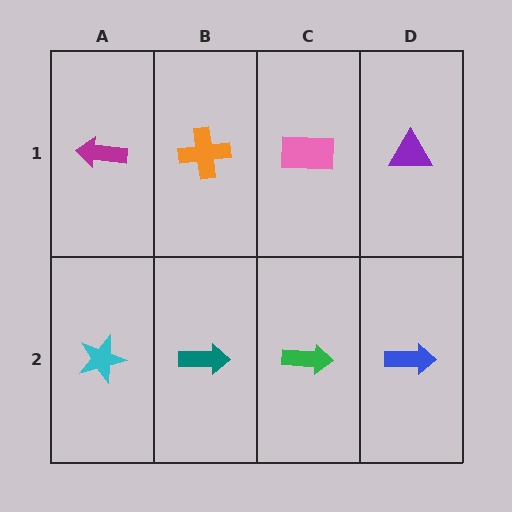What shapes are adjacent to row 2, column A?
A magenta arrow (row 1, column A), a teal arrow (row 2, column B).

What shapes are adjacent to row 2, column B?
An orange cross (row 1, column B), a cyan star (row 2, column A), a green arrow (row 2, column C).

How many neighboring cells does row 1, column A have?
2.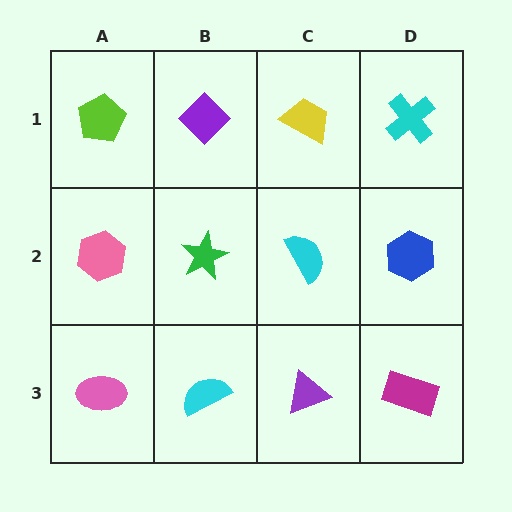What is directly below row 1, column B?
A green star.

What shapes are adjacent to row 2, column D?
A cyan cross (row 1, column D), a magenta rectangle (row 3, column D), a cyan semicircle (row 2, column C).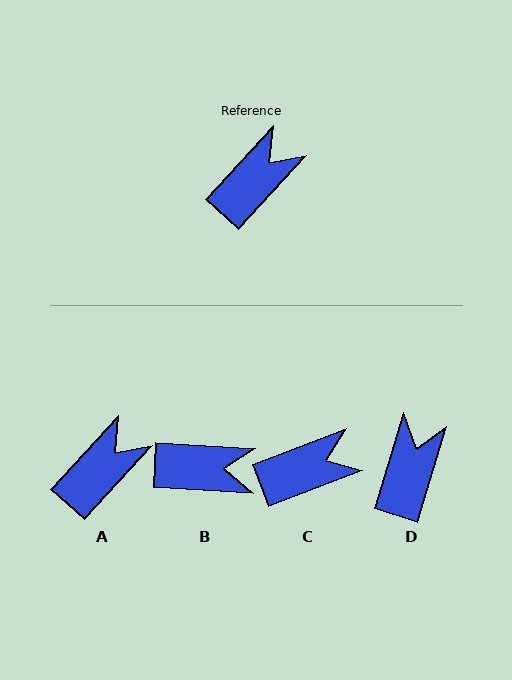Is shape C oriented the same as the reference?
No, it is off by about 26 degrees.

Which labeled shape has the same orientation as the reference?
A.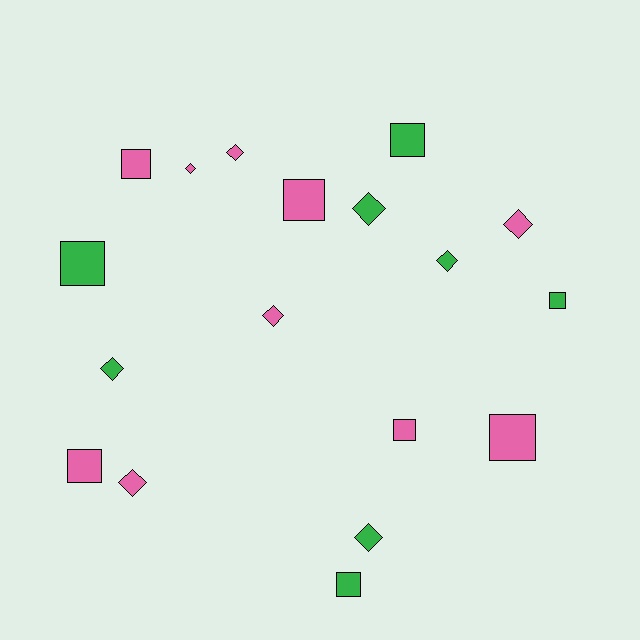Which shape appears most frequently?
Square, with 9 objects.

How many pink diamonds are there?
There are 5 pink diamonds.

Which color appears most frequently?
Pink, with 10 objects.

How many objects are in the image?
There are 18 objects.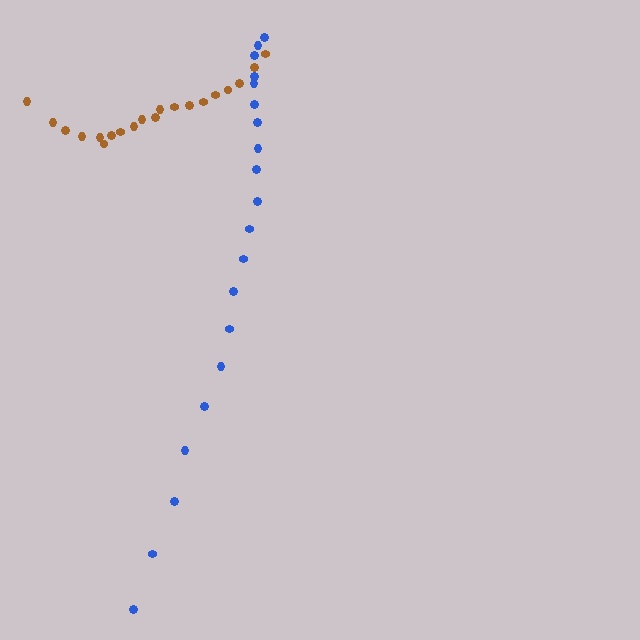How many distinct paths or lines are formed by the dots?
There are 2 distinct paths.